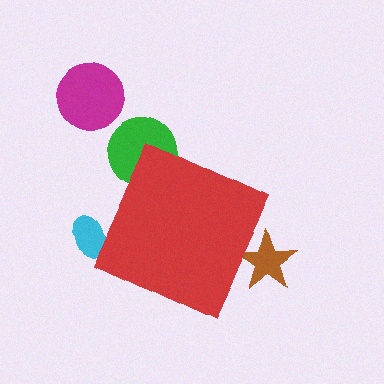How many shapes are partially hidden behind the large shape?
3 shapes are partially hidden.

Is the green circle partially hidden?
Yes, the green circle is partially hidden behind the red diamond.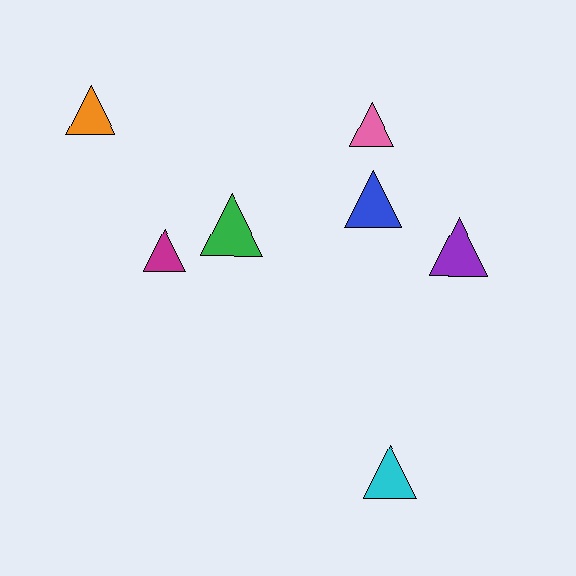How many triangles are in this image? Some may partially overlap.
There are 7 triangles.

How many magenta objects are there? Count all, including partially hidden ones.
There is 1 magenta object.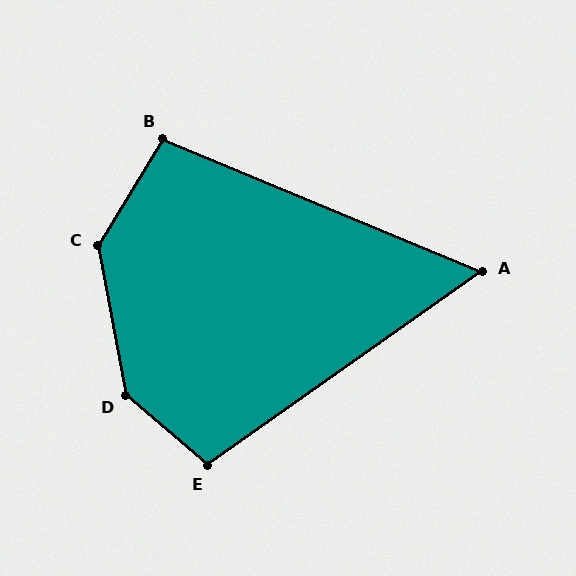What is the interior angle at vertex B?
Approximately 99 degrees (obtuse).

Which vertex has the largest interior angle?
D, at approximately 141 degrees.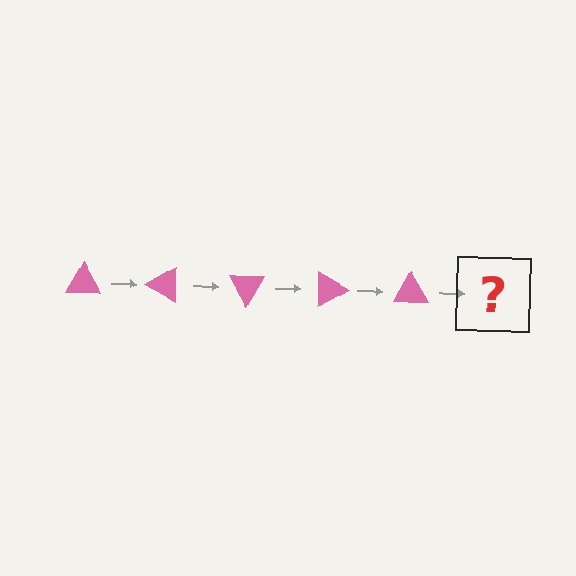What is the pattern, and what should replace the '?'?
The pattern is that the triangle rotates 30 degrees each step. The '?' should be a pink triangle rotated 150 degrees.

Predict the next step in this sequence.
The next step is a pink triangle rotated 150 degrees.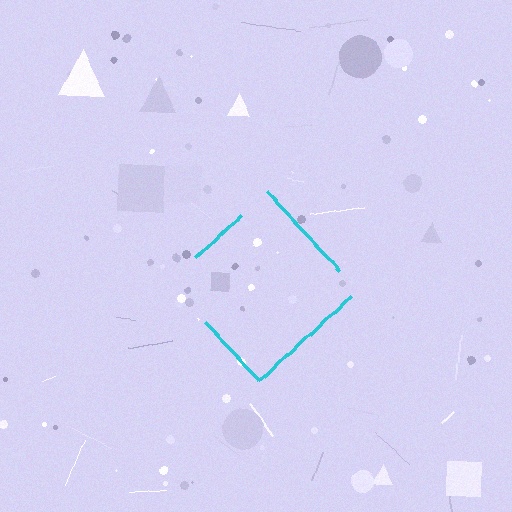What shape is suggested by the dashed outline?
The dashed outline suggests a diamond.